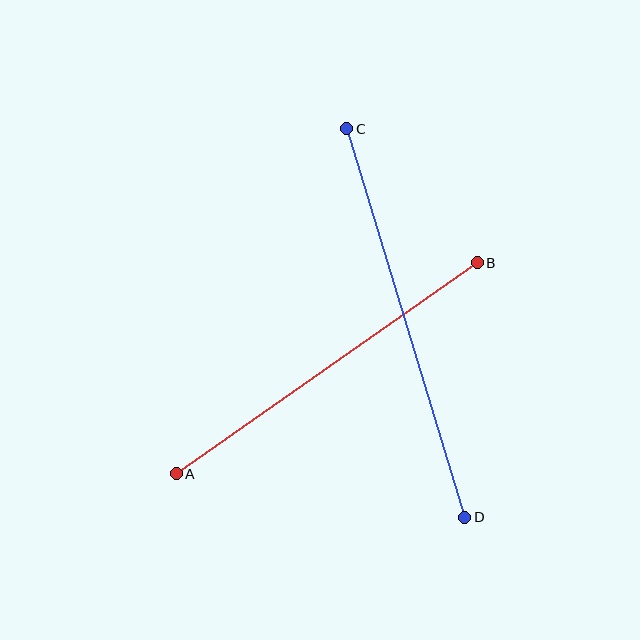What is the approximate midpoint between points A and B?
The midpoint is at approximately (327, 368) pixels.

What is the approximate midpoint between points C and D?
The midpoint is at approximately (406, 323) pixels.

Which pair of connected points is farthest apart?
Points C and D are farthest apart.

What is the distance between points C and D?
The distance is approximately 406 pixels.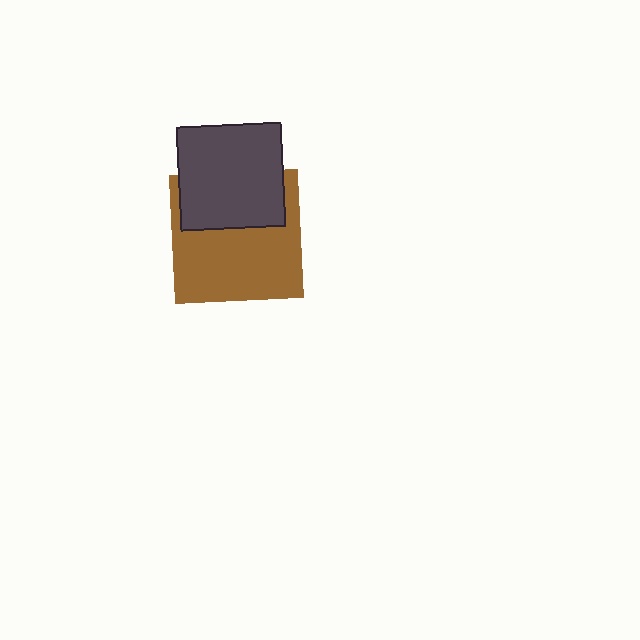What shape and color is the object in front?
The object in front is a dark gray square.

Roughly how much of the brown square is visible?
About half of it is visible (roughly 64%).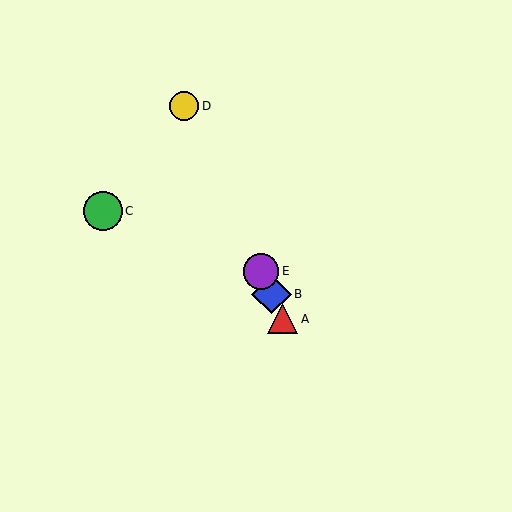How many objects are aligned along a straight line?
4 objects (A, B, D, E) are aligned along a straight line.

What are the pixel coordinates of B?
Object B is at (271, 294).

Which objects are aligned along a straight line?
Objects A, B, D, E are aligned along a straight line.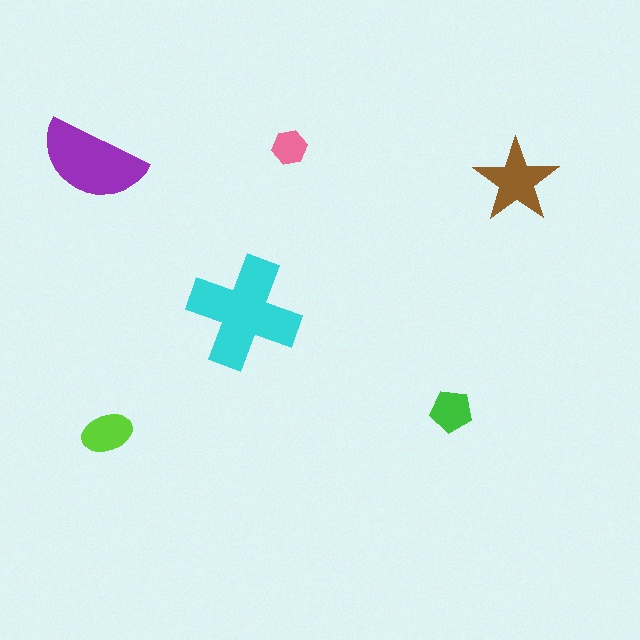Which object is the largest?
The cyan cross.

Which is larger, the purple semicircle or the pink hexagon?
The purple semicircle.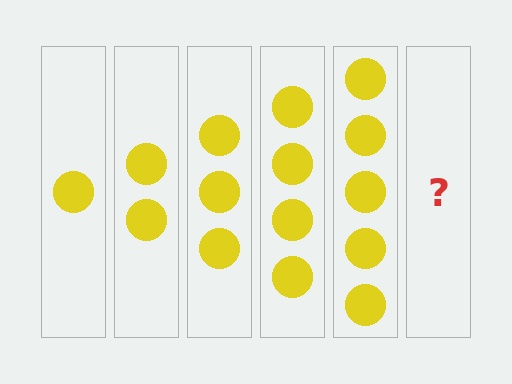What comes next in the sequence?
The next element should be 6 circles.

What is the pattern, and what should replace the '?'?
The pattern is that each step adds one more circle. The '?' should be 6 circles.